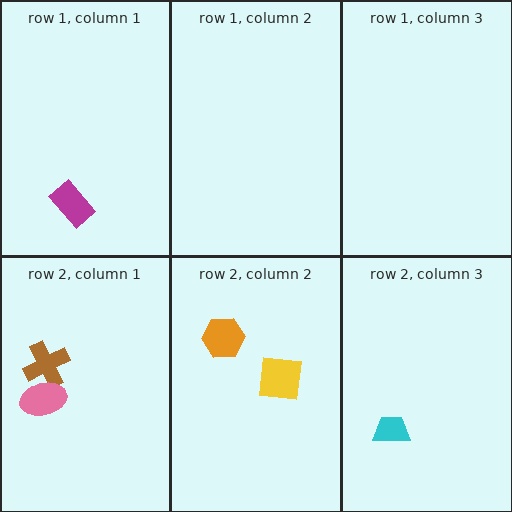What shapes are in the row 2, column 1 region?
The brown cross, the pink ellipse.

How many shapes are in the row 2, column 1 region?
2.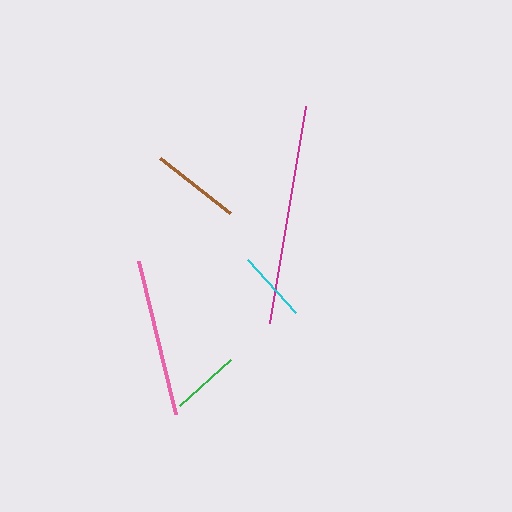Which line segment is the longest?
The magenta line is the longest at approximately 220 pixels.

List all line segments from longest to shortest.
From longest to shortest: magenta, pink, brown, cyan, green.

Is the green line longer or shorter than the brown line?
The brown line is longer than the green line.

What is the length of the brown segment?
The brown segment is approximately 88 pixels long.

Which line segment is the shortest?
The green line is the shortest at approximately 69 pixels.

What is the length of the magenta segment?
The magenta segment is approximately 220 pixels long.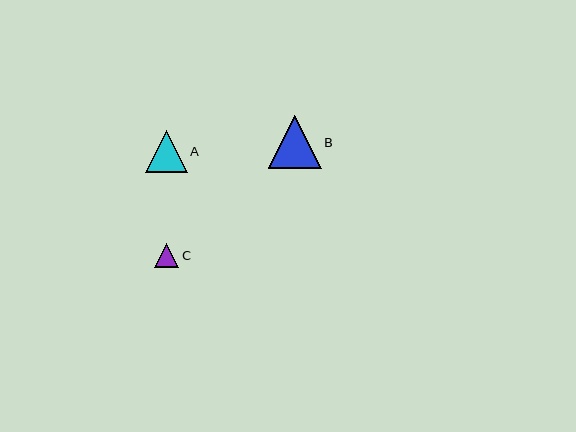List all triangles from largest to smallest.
From largest to smallest: B, A, C.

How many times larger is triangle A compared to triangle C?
Triangle A is approximately 1.8 times the size of triangle C.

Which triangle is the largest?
Triangle B is the largest with a size of approximately 52 pixels.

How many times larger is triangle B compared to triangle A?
Triangle B is approximately 1.2 times the size of triangle A.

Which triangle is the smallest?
Triangle C is the smallest with a size of approximately 24 pixels.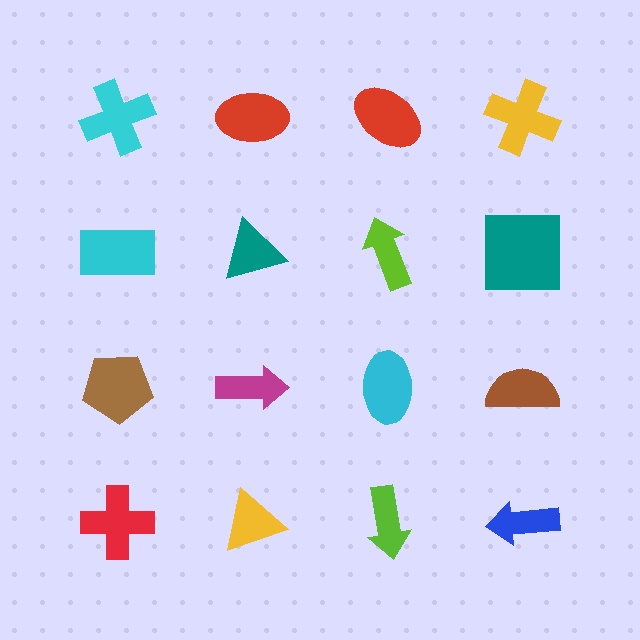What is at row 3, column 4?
A brown semicircle.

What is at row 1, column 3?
A red ellipse.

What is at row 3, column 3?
A cyan ellipse.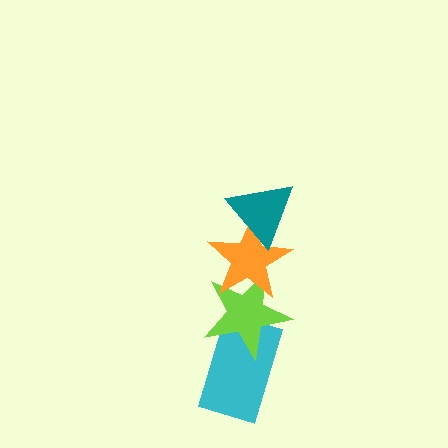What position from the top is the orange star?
The orange star is 2nd from the top.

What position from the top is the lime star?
The lime star is 3rd from the top.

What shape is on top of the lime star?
The orange star is on top of the lime star.